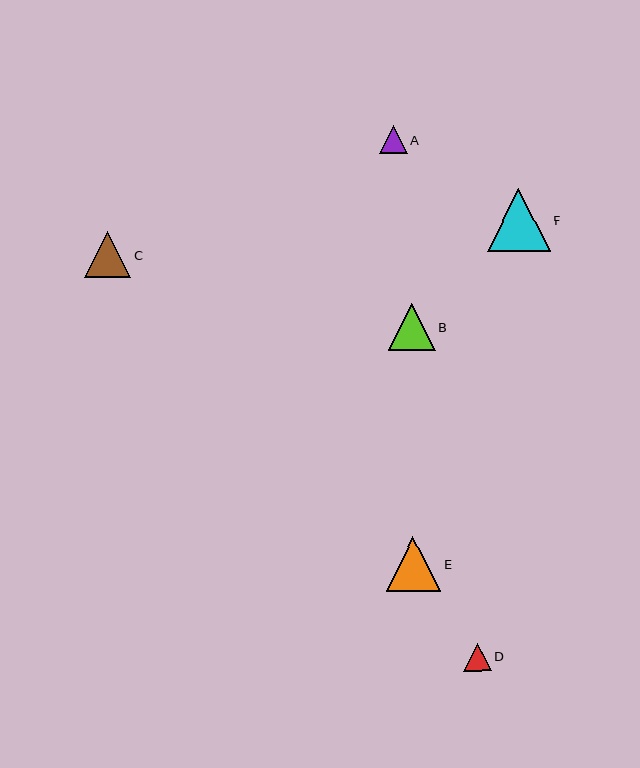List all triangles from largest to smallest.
From largest to smallest: F, E, B, C, D, A.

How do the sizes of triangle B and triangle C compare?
Triangle B and triangle C are approximately the same size.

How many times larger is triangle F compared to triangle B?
Triangle F is approximately 1.4 times the size of triangle B.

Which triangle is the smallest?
Triangle A is the smallest with a size of approximately 28 pixels.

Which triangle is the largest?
Triangle F is the largest with a size of approximately 63 pixels.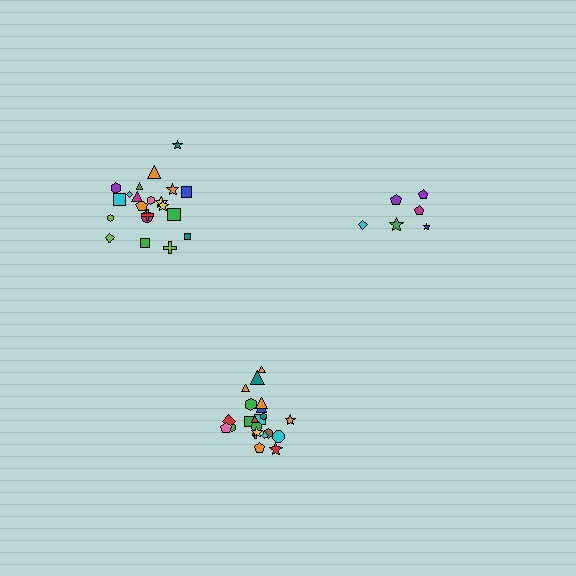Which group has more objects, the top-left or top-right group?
The top-left group.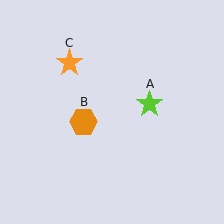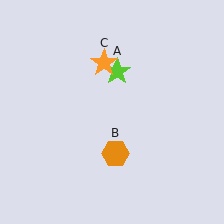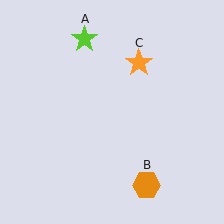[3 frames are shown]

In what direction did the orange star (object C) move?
The orange star (object C) moved right.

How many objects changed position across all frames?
3 objects changed position: lime star (object A), orange hexagon (object B), orange star (object C).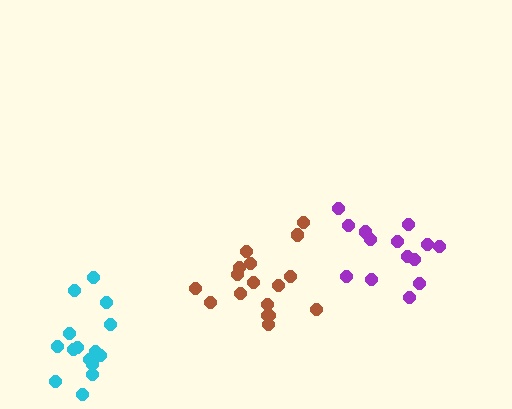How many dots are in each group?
Group 1: 14 dots, Group 2: 17 dots, Group 3: 15 dots (46 total).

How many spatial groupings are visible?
There are 3 spatial groupings.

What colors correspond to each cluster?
The clusters are colored: purple, brown, cyan.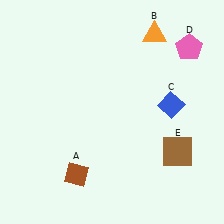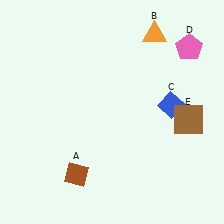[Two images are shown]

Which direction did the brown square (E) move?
The brown square (E) moved up.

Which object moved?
The brown square (E) moved up.